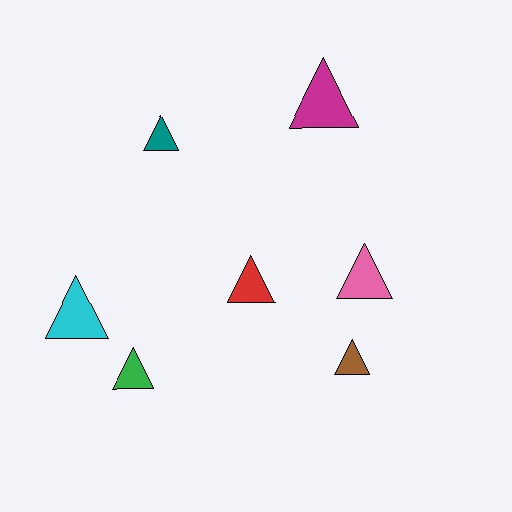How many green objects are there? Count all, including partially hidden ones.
There is 1 green object.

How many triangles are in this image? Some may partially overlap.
There are 7 triangles.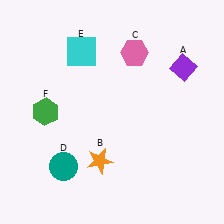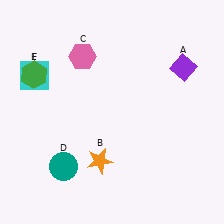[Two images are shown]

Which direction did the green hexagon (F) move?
The green hexagon (F) moved up.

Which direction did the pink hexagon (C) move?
The pink hexagon (C) moved left.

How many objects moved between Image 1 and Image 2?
3 objects moved between the two images.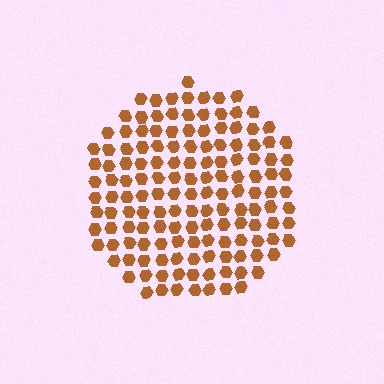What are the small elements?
The small elements are hexagons.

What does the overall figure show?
The overall figure shows a circle.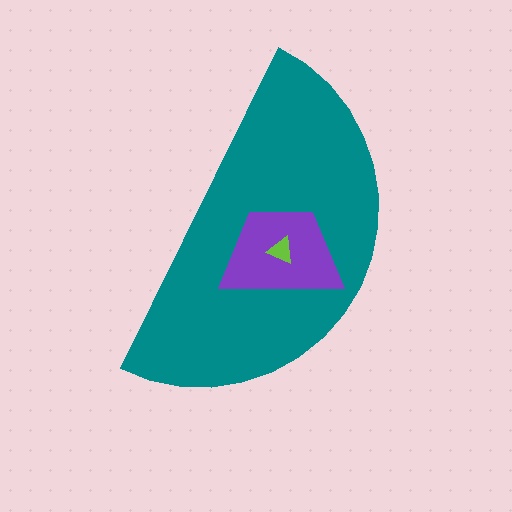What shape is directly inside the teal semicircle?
The purple trapezoid.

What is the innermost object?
The lime triangle.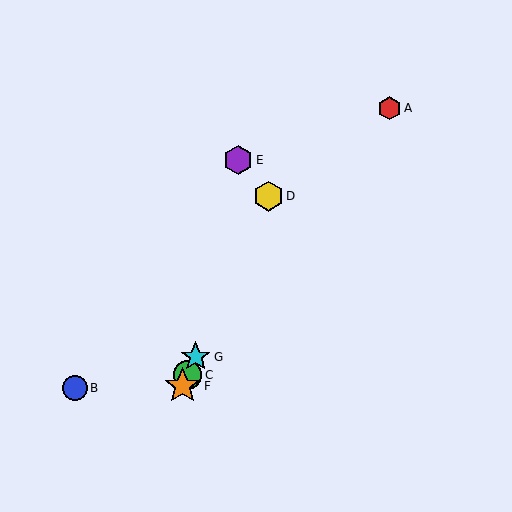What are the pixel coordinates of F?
Object F is at (183, 386).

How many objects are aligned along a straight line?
4 objects (C, D, F, G) are aligned along a straight line.